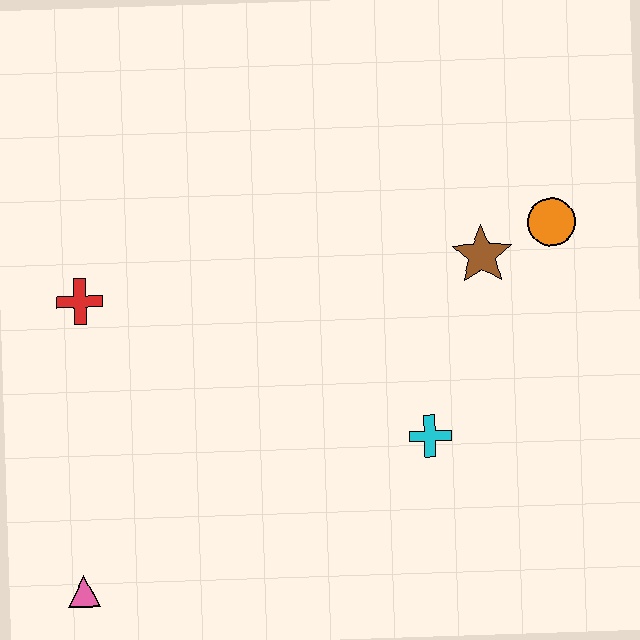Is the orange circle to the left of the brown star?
No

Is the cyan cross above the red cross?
No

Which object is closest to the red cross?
The pink triangle is closest to the red cross.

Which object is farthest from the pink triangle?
The orange circle is farthest from the pink triangle.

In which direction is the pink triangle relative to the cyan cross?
The pink triangle is to the left of the cyan cross.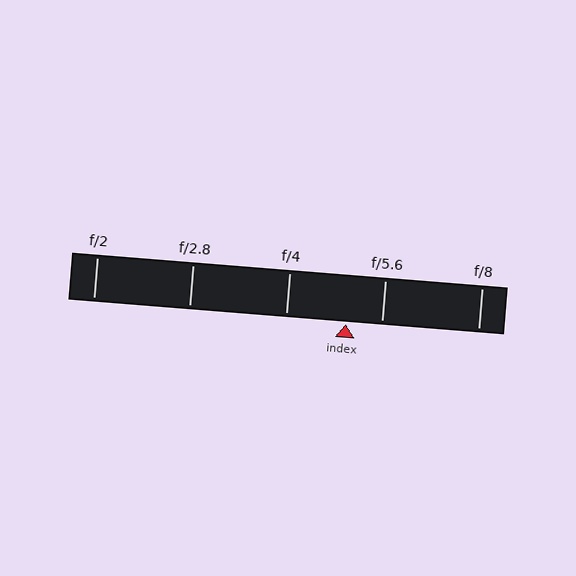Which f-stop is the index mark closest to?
The index mark is closest to f/5.6.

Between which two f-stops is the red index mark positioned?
The index mark is between f/4 and f/5.6.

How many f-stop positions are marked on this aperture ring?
There are 5 f-stop positions marked.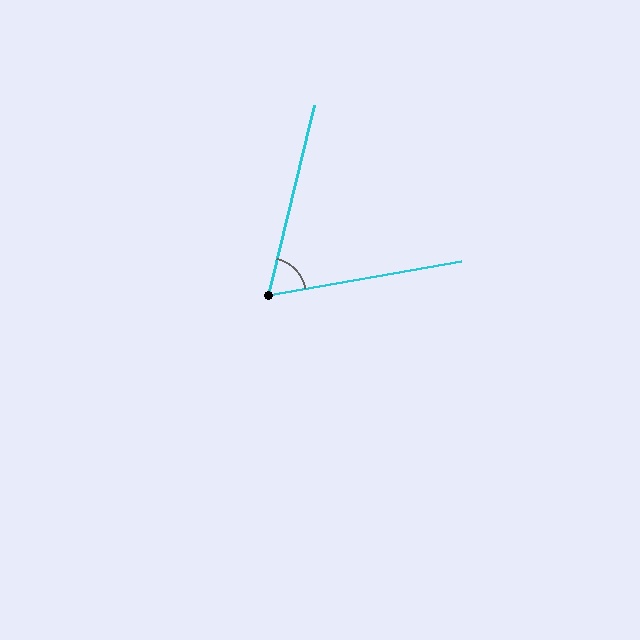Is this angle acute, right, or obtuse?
It is acute.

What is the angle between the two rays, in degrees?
Approximately 67 degrees.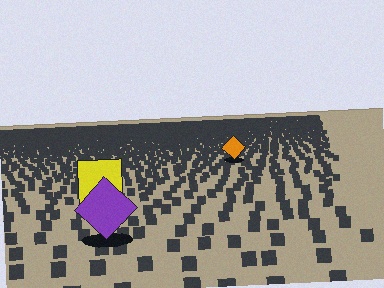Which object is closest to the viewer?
The purple diamond is closest. The texture marks near it are larger and more spread out.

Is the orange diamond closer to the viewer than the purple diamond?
No. The purple diamond is closer — you can tell from the texture gradient: the ground texture is coarser near it.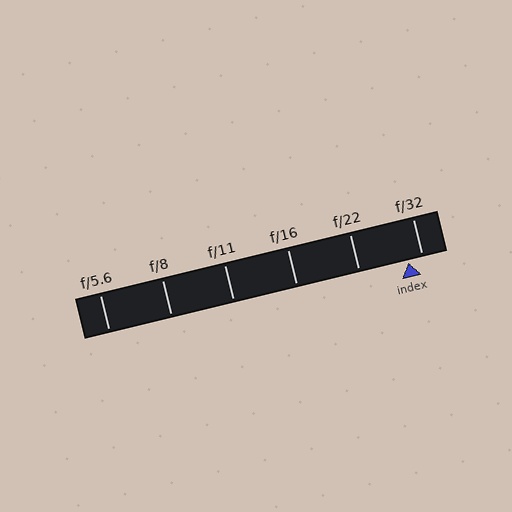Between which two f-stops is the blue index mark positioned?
The index mark is between f/22 and f/32.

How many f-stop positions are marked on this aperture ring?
There are 6 f-stop positions marked.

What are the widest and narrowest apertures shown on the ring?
The widest aperture shown is f/5.6 and the narrowest is f/32.